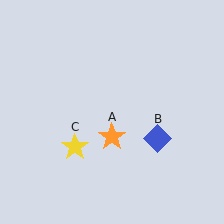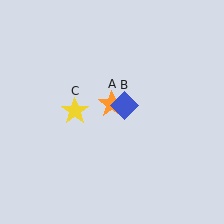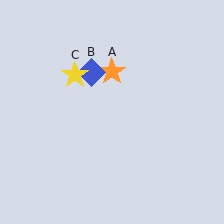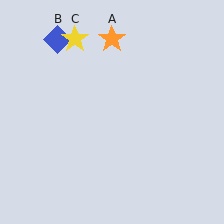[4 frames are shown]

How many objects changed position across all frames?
3 objects changed position: orange star (object A), blue diamond (object B), yellow star (object C).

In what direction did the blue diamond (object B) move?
The blue diamond (object B) moved up and to the left.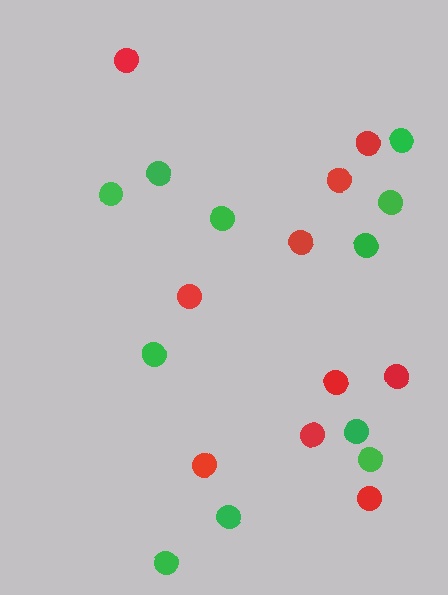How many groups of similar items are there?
There are 2 groups: one group of green circles (11) and one group of red circles (10).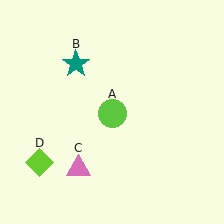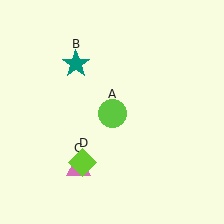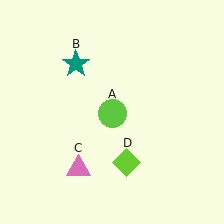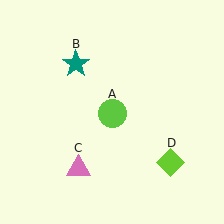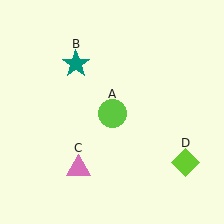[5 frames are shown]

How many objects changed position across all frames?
1 object changed position: lime diamond (object D).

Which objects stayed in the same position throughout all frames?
Lime circle (object A) and teal star (object B) and pink triangle (object C) remained stationary.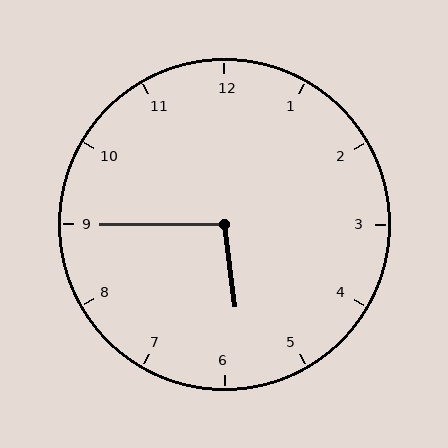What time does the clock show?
5:45.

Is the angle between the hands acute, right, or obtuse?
It is obtuse.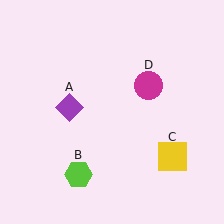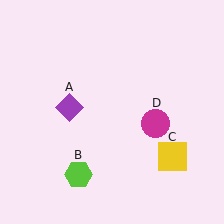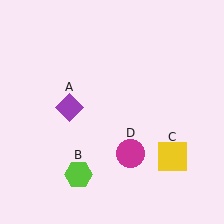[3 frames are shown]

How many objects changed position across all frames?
1 object changed position: magenta circle (object D).